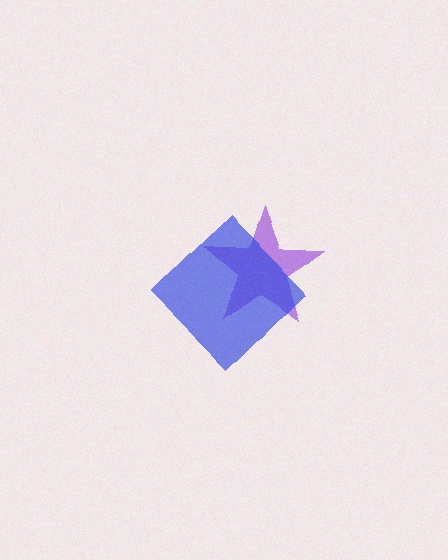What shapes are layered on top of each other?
The layered shapes are: a purple star, a blue diamond.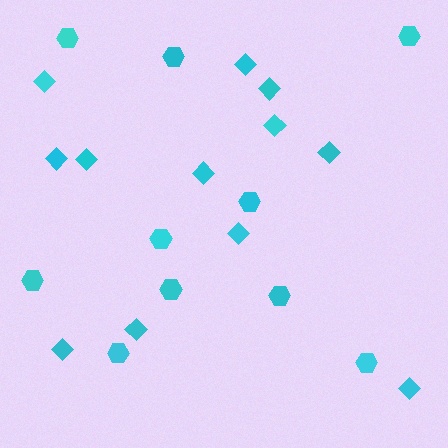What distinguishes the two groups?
There are 2 groups: one group of diamonds (12) and one group of hexagons (10).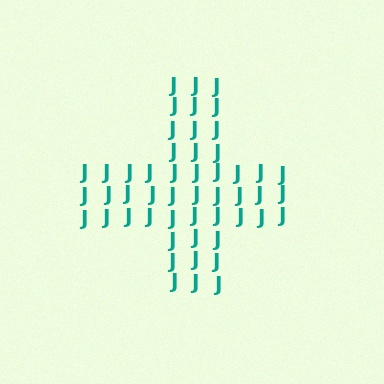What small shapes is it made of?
It is made of small letter J's.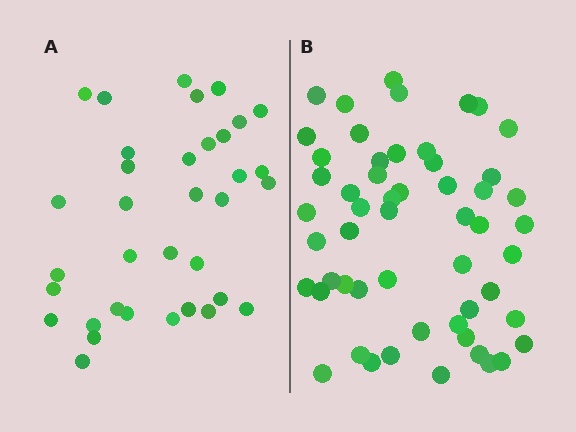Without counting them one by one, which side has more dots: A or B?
Region B (the right region) has more dots.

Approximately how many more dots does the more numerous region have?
Region B has approximately 20 more dots than region A.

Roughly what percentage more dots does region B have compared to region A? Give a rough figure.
About 55% more.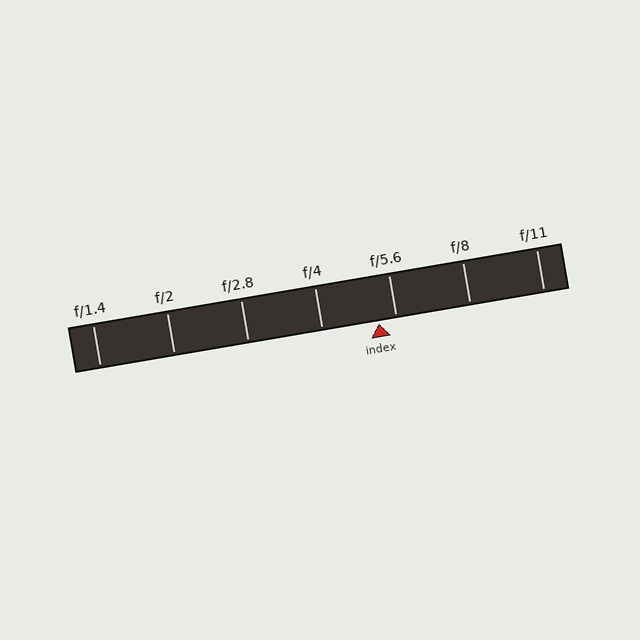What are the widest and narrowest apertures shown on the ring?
The widest aperture shown is f/1.4 and the narrowest is f/11.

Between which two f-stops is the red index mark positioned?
The index mark is between f/4 and f/5.6.